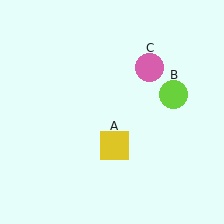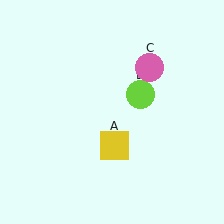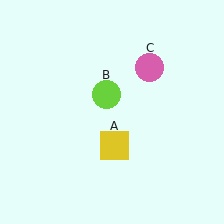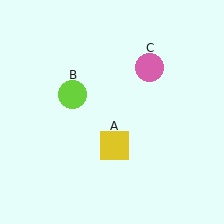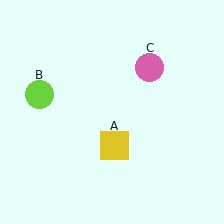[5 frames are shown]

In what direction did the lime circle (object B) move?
The lime circle (object B) moved left.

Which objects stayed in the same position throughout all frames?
Yellow square (object A) and pink circle (object C) remained stationary.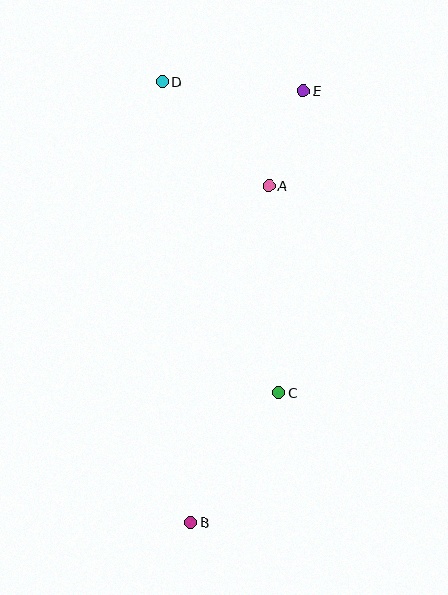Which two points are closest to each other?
Points A and E are closest to each other.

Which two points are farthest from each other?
Points B and E are farthest from each other.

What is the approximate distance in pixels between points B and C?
The distance between B and C is approximately 157 pixels.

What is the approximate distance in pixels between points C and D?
The distance between C and D is approximately 332 pixels.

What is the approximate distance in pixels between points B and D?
The distance between B and D is approximately 442 pixels.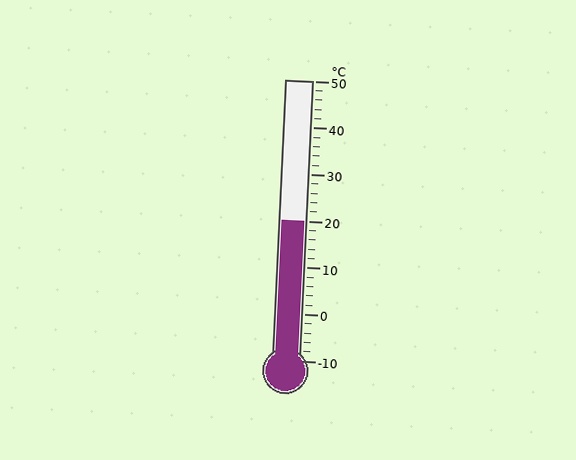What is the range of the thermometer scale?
The thermometer scale ranges from -10°C to 50°C.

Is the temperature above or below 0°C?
The temperature is above 0°C.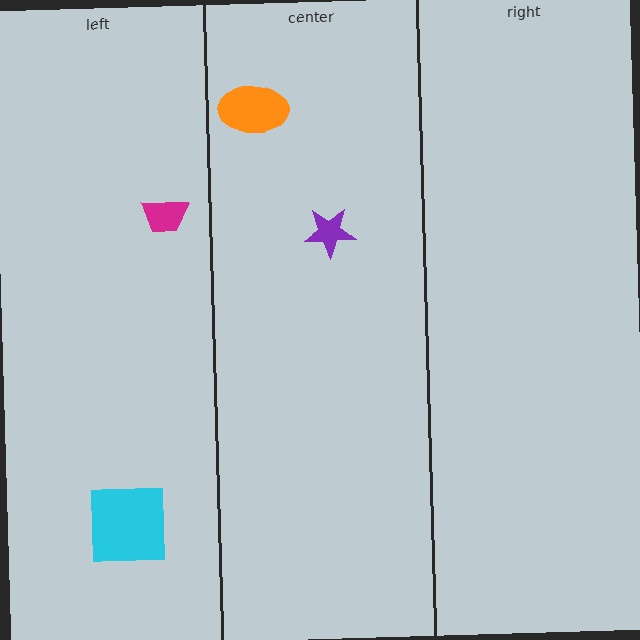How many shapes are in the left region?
2.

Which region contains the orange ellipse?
The center region.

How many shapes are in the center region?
2.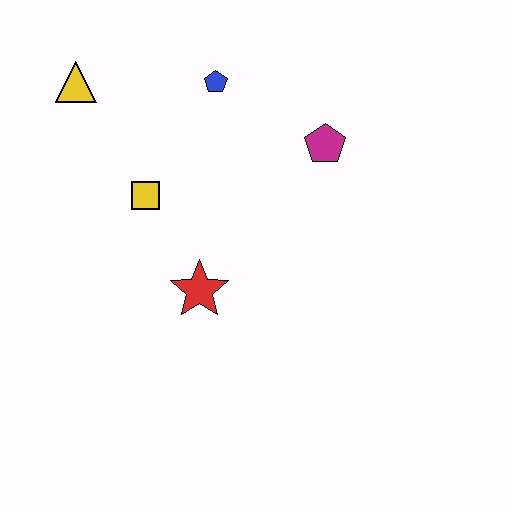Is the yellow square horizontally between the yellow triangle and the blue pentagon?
Yes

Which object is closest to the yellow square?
The red star is closest to the yellow square.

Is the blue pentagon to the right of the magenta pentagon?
No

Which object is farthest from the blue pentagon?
The red star is farthest from the blue pentagon.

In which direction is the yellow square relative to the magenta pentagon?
The yellow square is to the left of the magenta pentagon.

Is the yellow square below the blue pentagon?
Yes